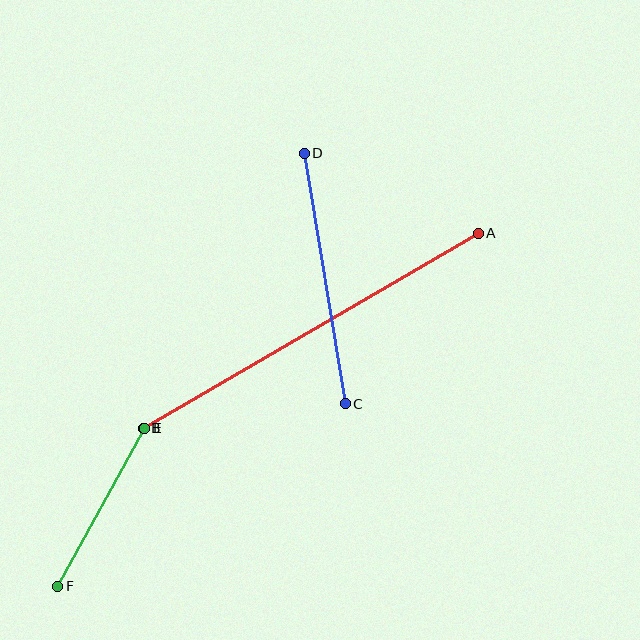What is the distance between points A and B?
The distance is approximately 388 pixels.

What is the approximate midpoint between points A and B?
The midpoint is at approximately (311, 331) pixels.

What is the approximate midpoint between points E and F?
The midpoint is at approximately (101, 507) pixels.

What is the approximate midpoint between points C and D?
The midpoint is at approximately (325, 278) pixels.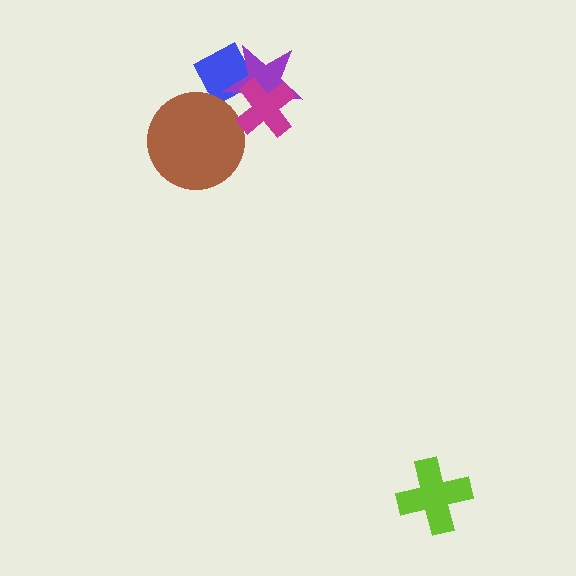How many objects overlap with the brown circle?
1 object overlaps with the brown circle.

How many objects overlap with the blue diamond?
3 objects overlap with the blue diamond.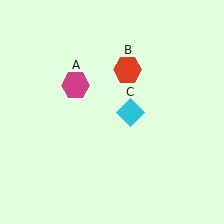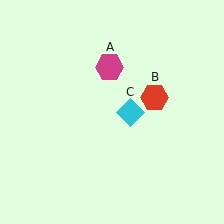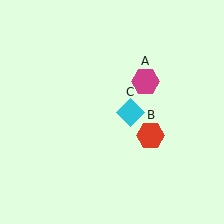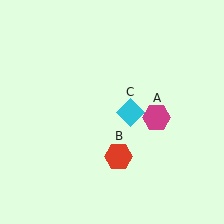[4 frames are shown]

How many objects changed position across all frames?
2 objects changed position: magenta hexagon (object A), red hexagon (object B).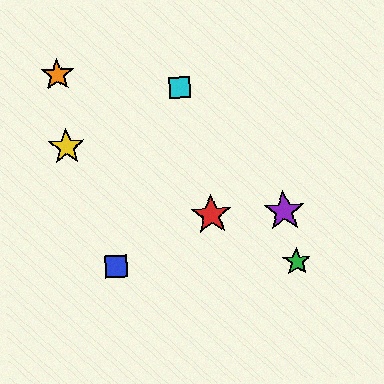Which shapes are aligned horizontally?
The red star, the purple star are aligned horizontally.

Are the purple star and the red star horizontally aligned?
Yes, both are at y≈211.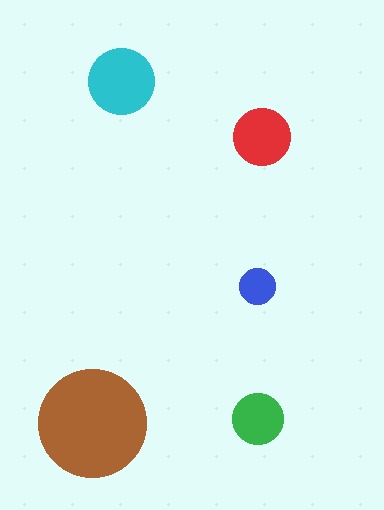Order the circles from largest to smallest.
the brown one, the cyan one, the red one, the green one, the blue one.